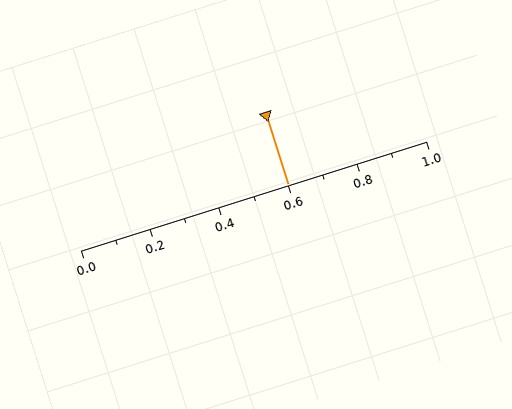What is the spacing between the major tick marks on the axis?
The major ticks are spaced 0.2 apart.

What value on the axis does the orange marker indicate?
The marker indicates approximately 0.6.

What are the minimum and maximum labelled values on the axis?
The axis runs from 0.0 to 1.0.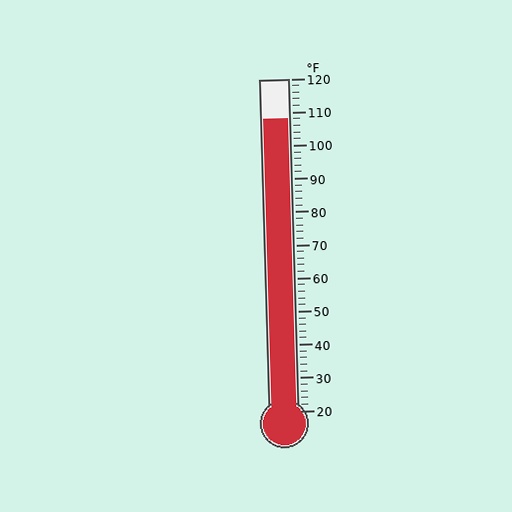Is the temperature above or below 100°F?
The temperature is above 100°F.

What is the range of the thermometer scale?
The thermometer scale ranges from 20°F to 120°F.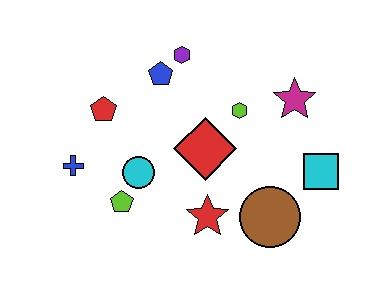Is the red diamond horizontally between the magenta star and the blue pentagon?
Yes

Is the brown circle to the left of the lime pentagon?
No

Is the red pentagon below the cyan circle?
No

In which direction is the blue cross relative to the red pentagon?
The blue cross is below the red pentagon.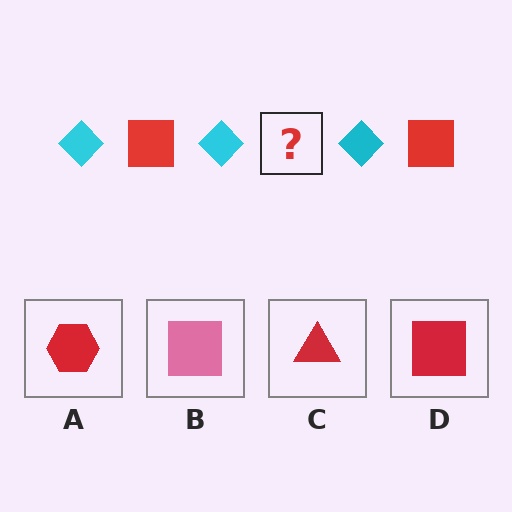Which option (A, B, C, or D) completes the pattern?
D.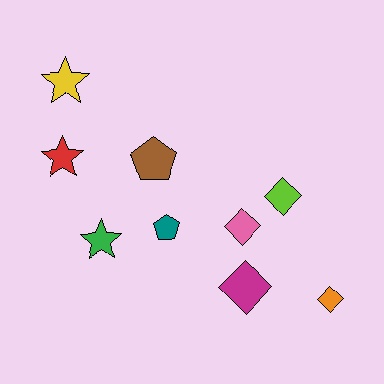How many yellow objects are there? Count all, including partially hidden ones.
There is 1 yellow object.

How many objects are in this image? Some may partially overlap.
There are 9 objects.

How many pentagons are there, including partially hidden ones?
There are 2 pentagons.